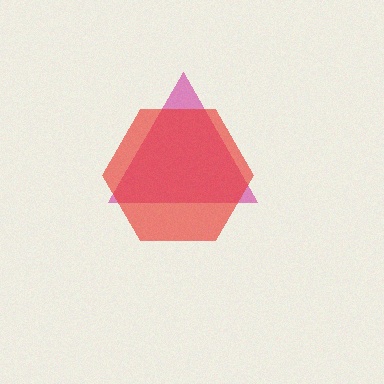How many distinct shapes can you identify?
There are 2 distinct shapes: a magenta triangle, a red hexagon.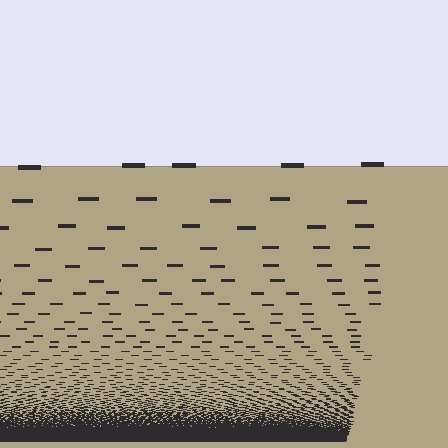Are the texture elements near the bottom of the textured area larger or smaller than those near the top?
Smaller. The gradient is inverted — elements near the bottom are smaller and denser.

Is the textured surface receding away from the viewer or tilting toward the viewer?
The surface appears to tilt toward the viewer. Texture elements get larger and sparser toward the top.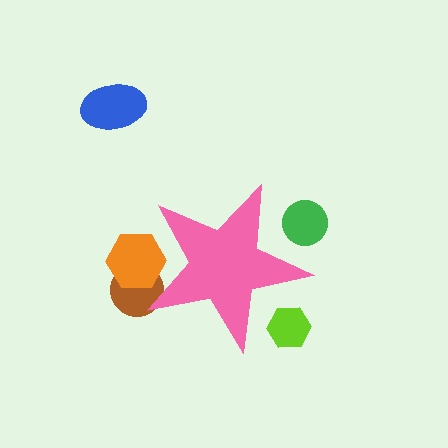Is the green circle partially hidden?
Yes, the green circle is partially hidden behind the pink star.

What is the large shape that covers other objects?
A pink star.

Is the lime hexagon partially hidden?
Yes, the lime hexagon is partially hidden behind the pink star.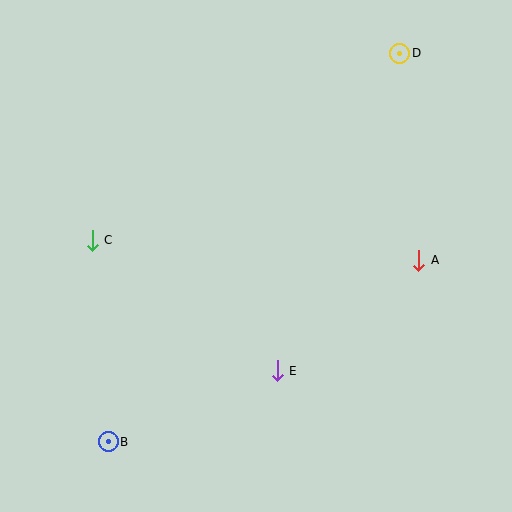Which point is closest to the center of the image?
Point E at (277, 371) is closest to the center.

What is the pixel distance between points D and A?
The distance between D and A is 208 pixels.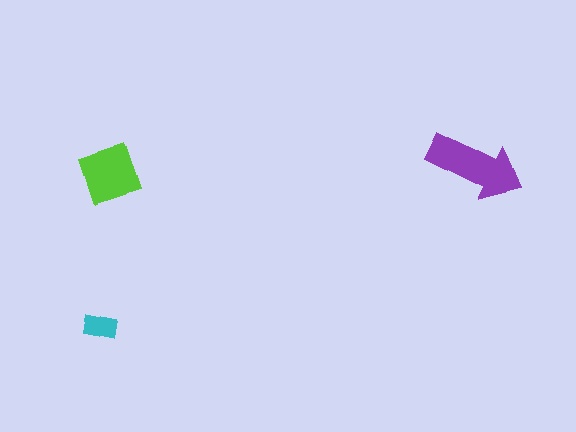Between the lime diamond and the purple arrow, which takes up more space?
The purple arrow.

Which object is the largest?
The purple arrow.